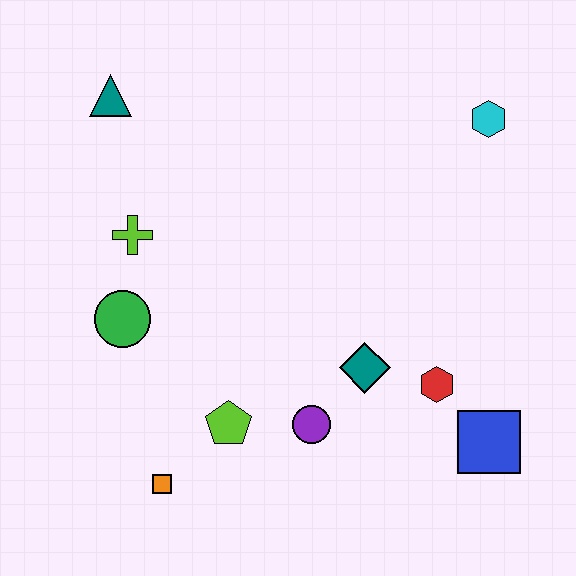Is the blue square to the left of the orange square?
No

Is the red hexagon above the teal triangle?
No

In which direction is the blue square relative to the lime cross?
The blue square is to the right of the lime cross.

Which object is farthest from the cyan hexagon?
The orange square is farthest from the cyan hexagon.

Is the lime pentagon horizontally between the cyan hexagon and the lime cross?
Yes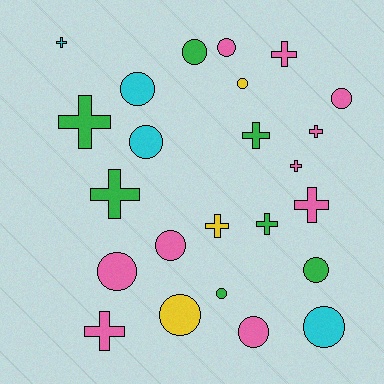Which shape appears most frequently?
Circle, with 13 objects.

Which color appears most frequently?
Pink, with 10 objects.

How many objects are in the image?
There are 24 objects.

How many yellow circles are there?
There are 2 yellow circles.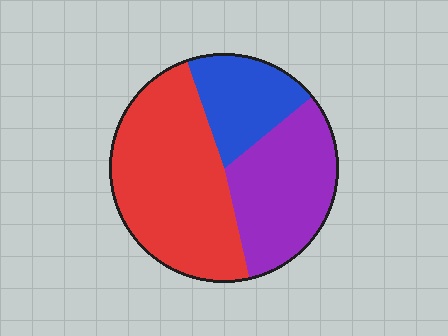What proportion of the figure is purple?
Purple takes up about one third (1/3) of the figure.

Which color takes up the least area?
Blue, at roughly 20%.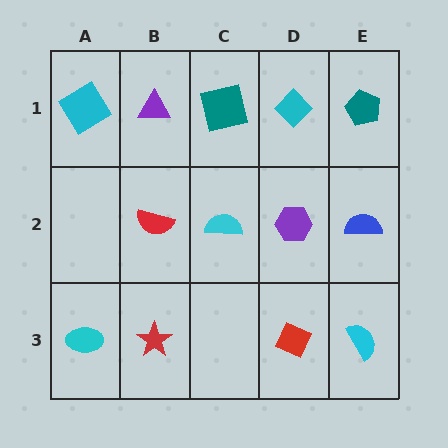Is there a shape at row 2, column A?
No, that cell is empty.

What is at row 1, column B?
A purple triangle.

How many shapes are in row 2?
4 shapes.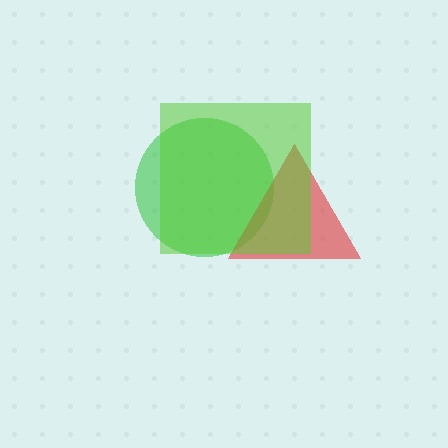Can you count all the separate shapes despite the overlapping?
Yes, there are 3 separate shapes.